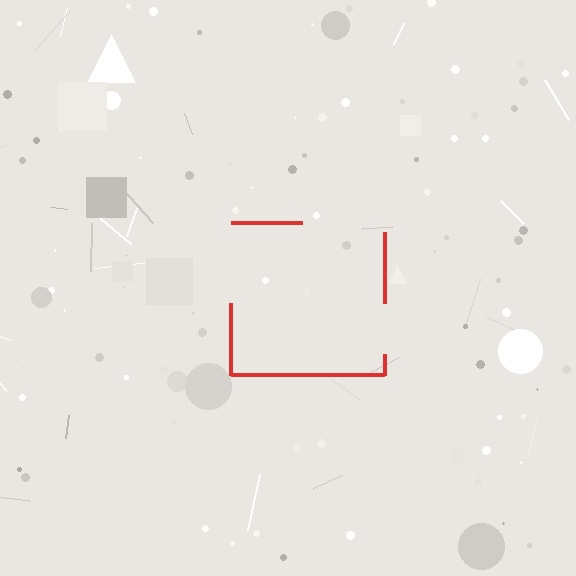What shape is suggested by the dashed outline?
The dashed outline suggests a square.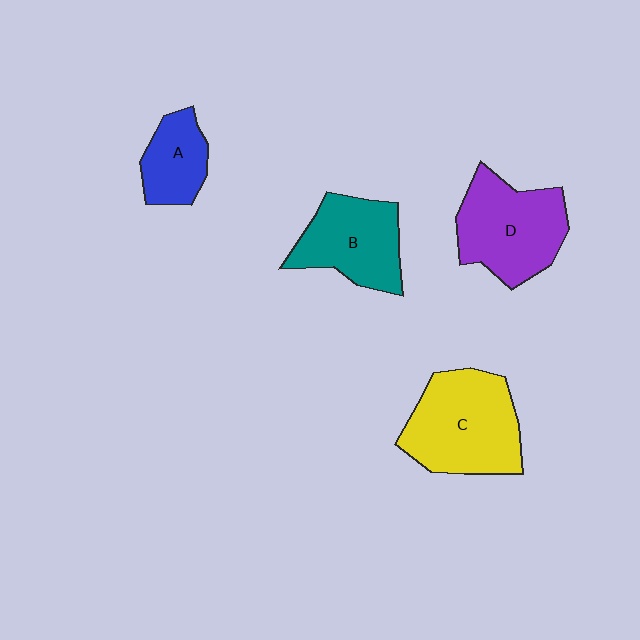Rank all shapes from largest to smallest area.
From largest to smallest: C (yellow), D (purple), B (teal), A (blue).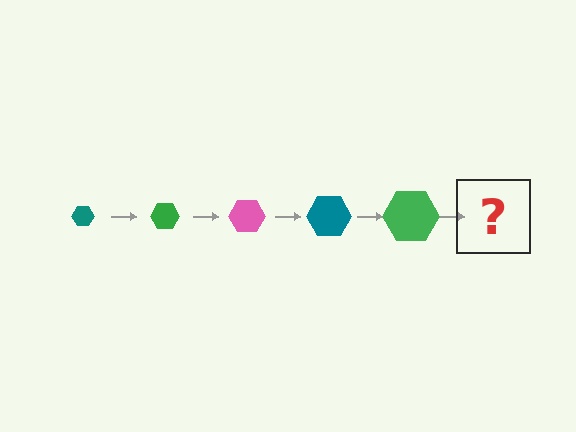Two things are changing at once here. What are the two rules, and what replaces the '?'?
The two rules are that the hexagon grows larger each step and the color cycles through teal, green, and pink. The '?' should be a pink hexagon, larger than the previous one.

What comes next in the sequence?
The next element should be a pink hexagon, larger than the previous one.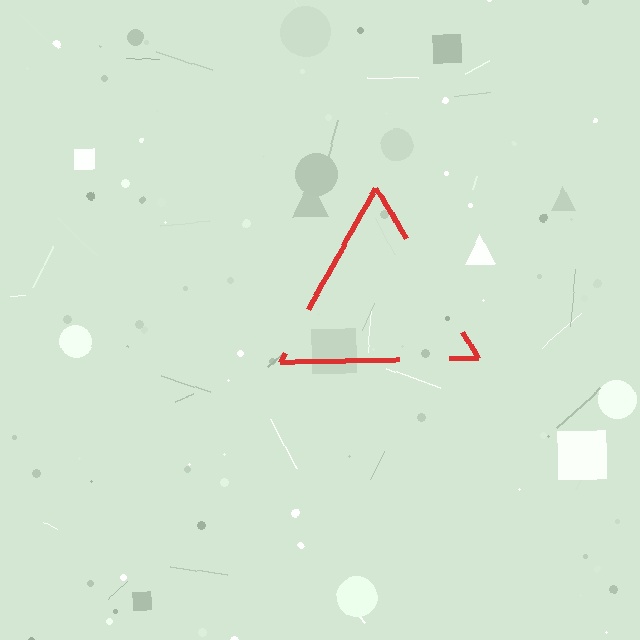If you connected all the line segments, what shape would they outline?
They would outline a triangle.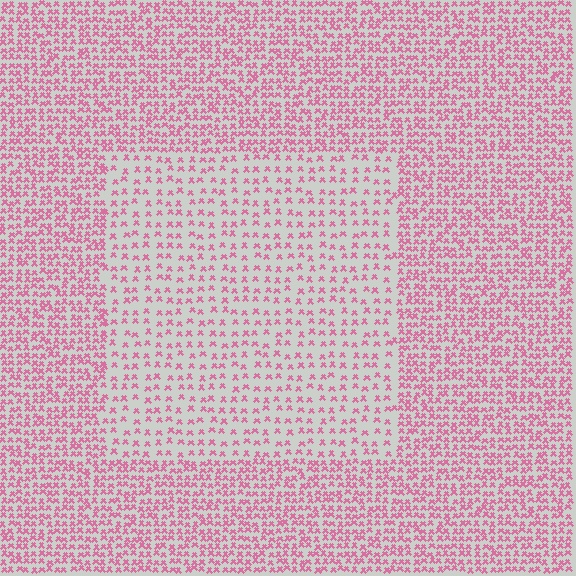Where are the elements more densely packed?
The elements are more densely packed outside the rectangle boundary.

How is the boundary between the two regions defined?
The boundary is defined by a change in element density (approximately 2.0x ratio). All elements are the same color, size, and shape.